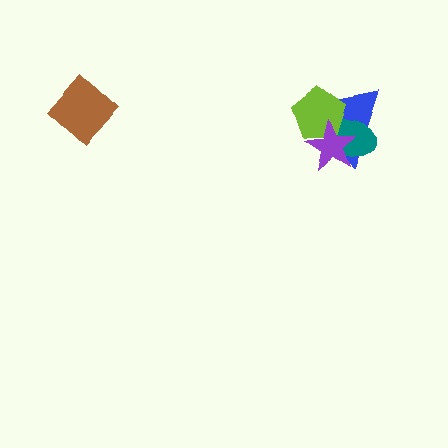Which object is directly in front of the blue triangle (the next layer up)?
The teal ellipse is directly in front of the blue triangle.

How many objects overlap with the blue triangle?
3 objects overlap with the blue triangle.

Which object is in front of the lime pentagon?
The purple star is in front of the lime pentagon.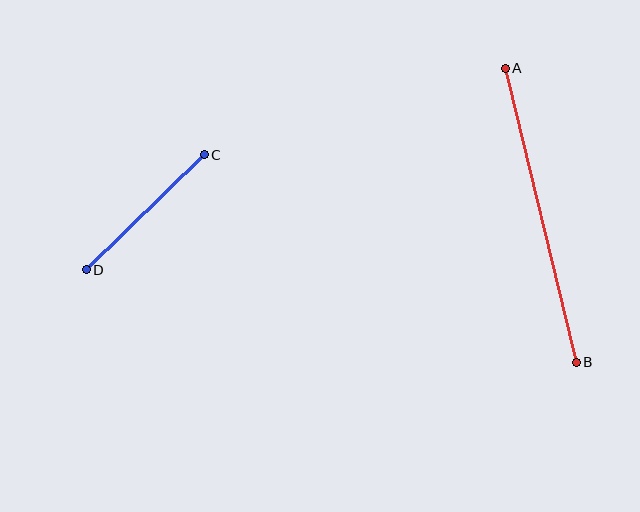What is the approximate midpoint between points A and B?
The midpoint is at approximately (541, 215) pixels.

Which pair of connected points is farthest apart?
Points A and B are farthest apart.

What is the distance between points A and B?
The distance is approximately 302 pixels.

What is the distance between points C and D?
The distance is approximately 165 pixels.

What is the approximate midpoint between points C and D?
The midpoint is at approximately (145, 212) pixels.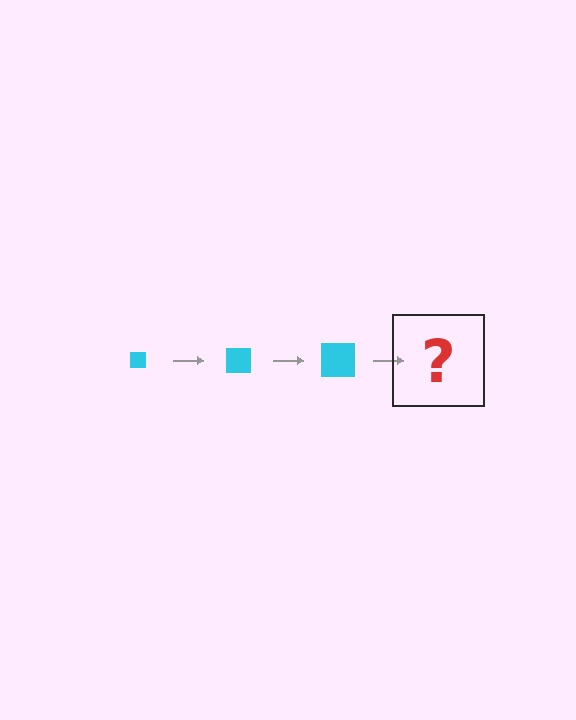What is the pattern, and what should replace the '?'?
The pattern is that the square gets progressively larger each step. The '?' should be a cyan square, larger than the previous one.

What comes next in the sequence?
The next element should be a cyan square, larger than the previous one.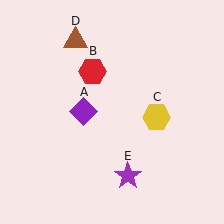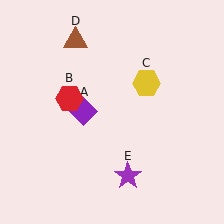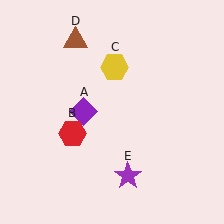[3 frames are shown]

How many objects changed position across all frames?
2 objects changed position: red hexagon (object B), yellow hexagon (object C).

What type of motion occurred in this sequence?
The red hexagon (object B), yellow hexagon (object C) rotated counterclockwise around the center of the scene.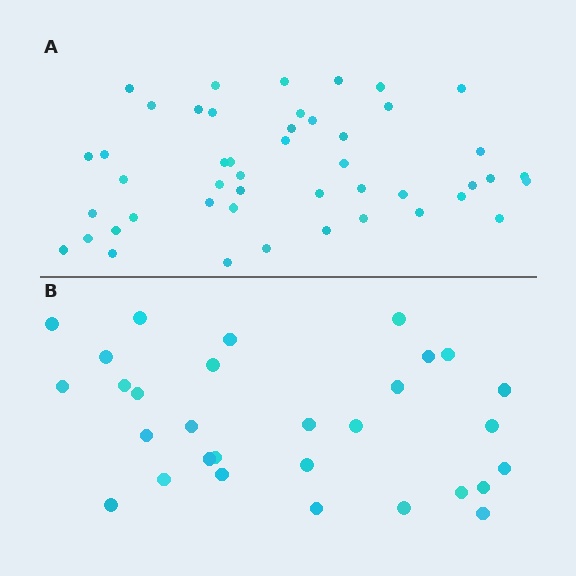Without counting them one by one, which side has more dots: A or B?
Region A (the top region) has more dots.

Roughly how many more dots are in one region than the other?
Region A has approximately 15 more dots than region B.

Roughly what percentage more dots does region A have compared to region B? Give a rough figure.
About 55% more.